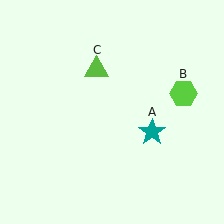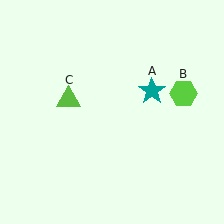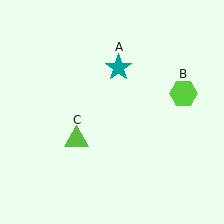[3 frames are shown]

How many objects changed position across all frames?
2 objects changed position: teal star (object A), lime triangle (object C).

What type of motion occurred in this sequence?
The teal star (object A), lime triangle (object C) rotated counterclockwise around the center of the scene.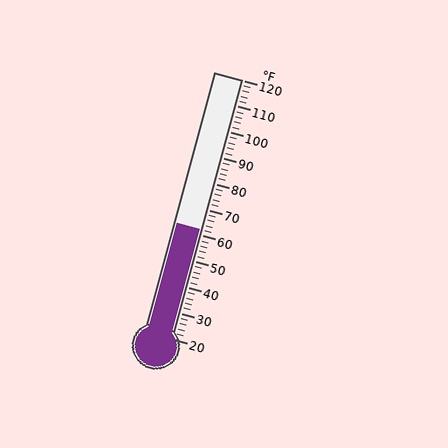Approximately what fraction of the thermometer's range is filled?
The thermometer is filled to approximately 40% of its range.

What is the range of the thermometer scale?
The thermometer scale ranges from 20°F to 120°F.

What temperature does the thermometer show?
The thermometer shows approximately 62°F.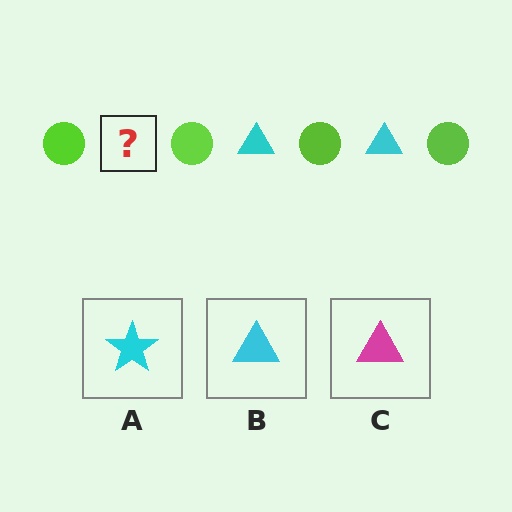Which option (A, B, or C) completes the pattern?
B.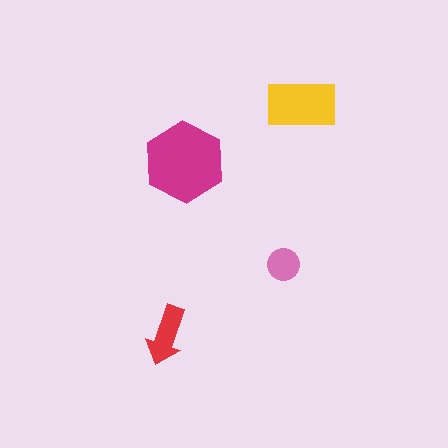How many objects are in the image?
There are 4 objects in the image.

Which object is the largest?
The magenta hexagon.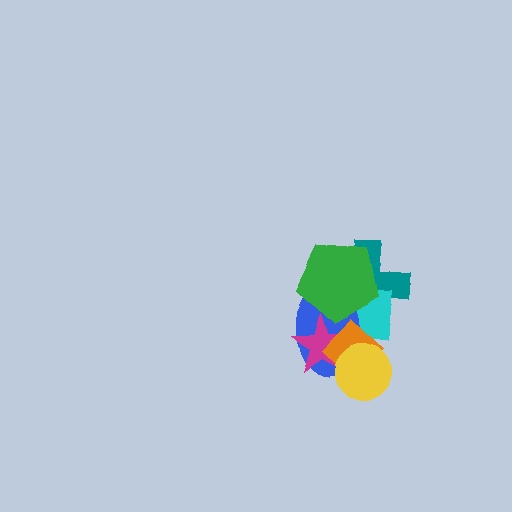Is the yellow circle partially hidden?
No, no other shape covers it.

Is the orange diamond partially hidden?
Yes, it is partially covered by another shape.